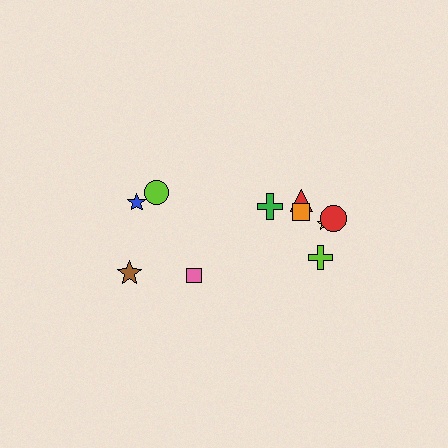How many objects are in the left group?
There are 4 objects.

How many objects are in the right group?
There are 6 objects.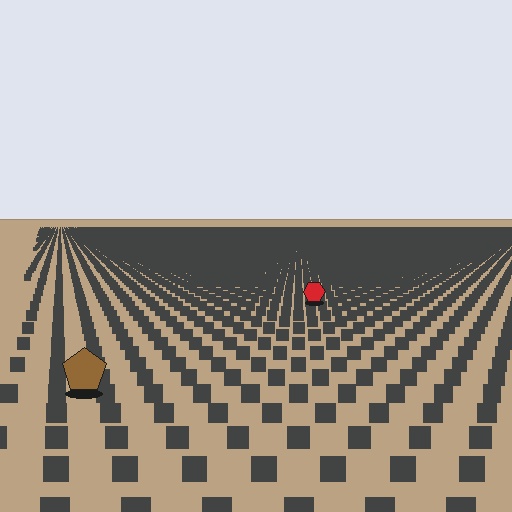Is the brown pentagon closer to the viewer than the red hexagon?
Yes. The brown pentagon is closer — you can tell from the texture gradient: the ground texture is coarser near it.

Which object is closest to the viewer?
The brown pentagon is closest. The texture marks near it are larger and more spread out.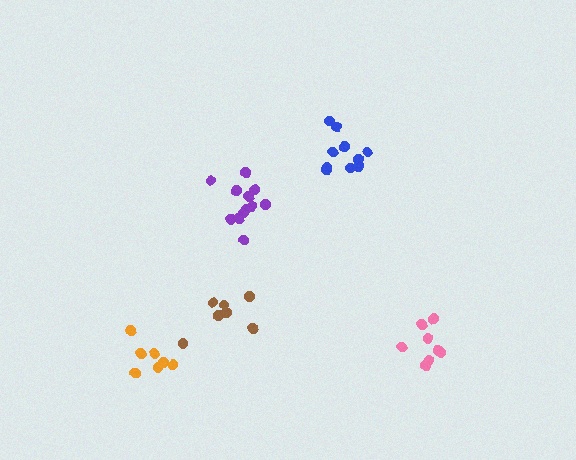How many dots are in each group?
Group 1: 12 dots, Group 2: 8 dots, Group 3: 8 dots, Group 4: 10 dots, Group 5: 7 dots (45 total).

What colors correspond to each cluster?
The clusters are colored: purple, orange, pink, blue, brown.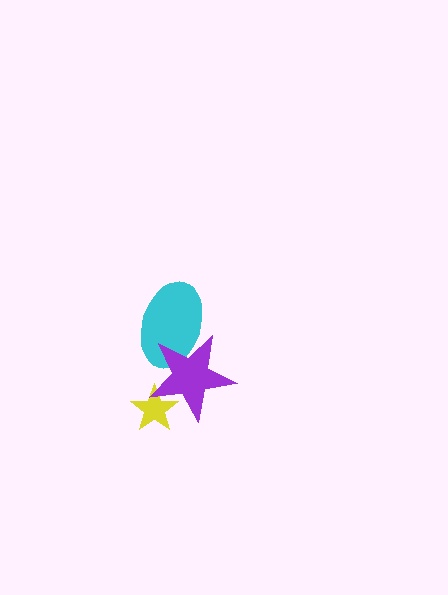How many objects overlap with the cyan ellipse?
1 object overlaps with the cyan ellipse.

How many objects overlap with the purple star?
2 objects overlap with the purple star.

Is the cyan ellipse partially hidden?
Yes, it is partially covered by another shape.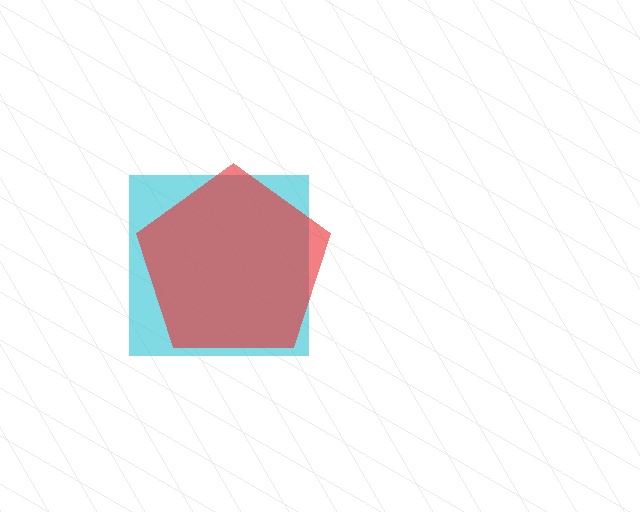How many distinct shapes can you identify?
There are 2 distinct shapes: a cyan square, a red pentagon.